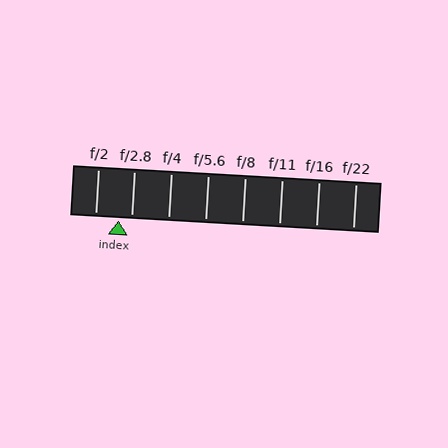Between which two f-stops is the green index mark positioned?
The index mark is between f/2 and f/2.8.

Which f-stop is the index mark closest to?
The index mark is closest to f/2.8.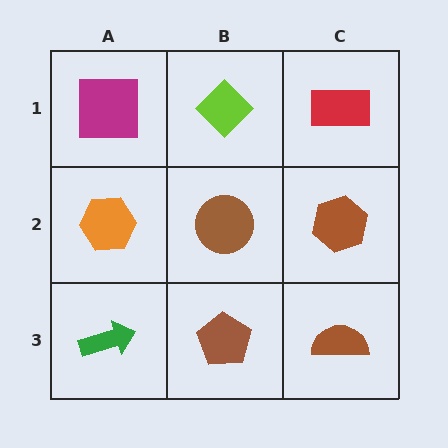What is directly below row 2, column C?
A brown semicircle.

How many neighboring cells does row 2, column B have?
4.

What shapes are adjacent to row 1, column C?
A brown hexagon (row 2, column C), a lime diamond (row 1, column B).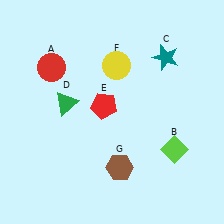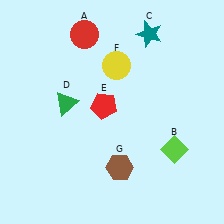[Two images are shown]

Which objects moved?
The objects that moved are: the red circle (A), the teal star (C).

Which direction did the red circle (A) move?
The red circle (A) moved up.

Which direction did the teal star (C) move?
The teal star (C) moved up.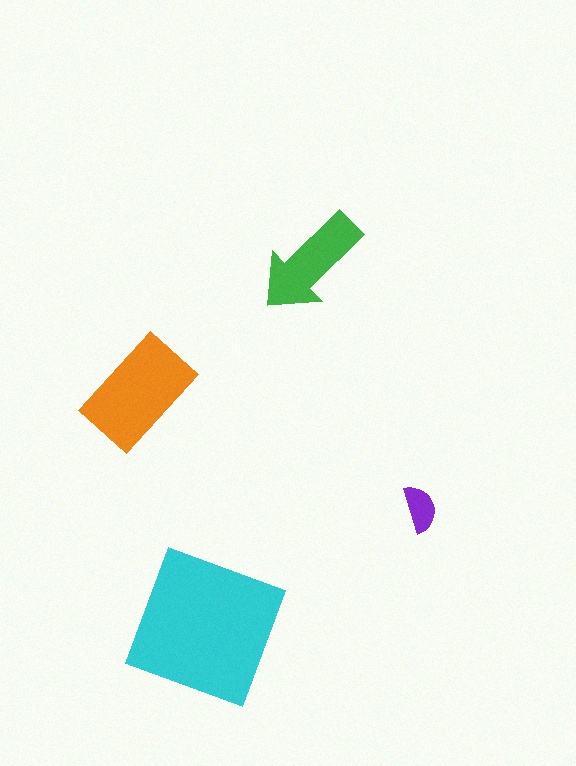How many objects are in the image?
There are 4 objects in the image.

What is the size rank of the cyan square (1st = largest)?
1st.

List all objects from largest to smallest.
The cyan square, the orange rectangle, the green arrow, the purple semicircle.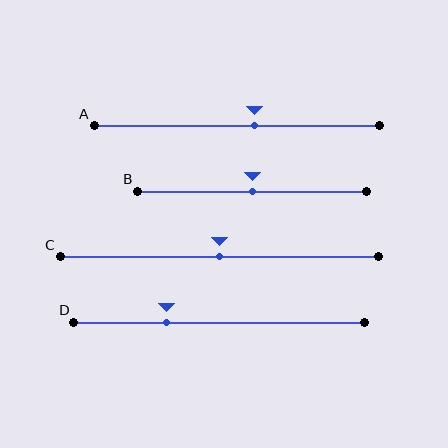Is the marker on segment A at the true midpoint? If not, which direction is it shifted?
No, the marker on segment A is shifted to the right by about 6% of the segment length.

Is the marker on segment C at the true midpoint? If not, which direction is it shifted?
Yes, the marker on segment C is at the true midpoint.